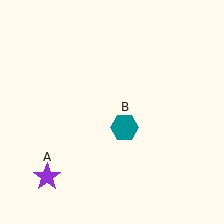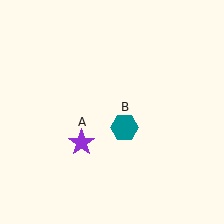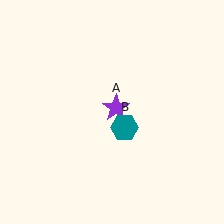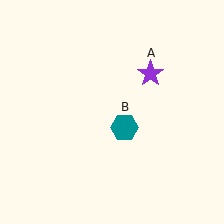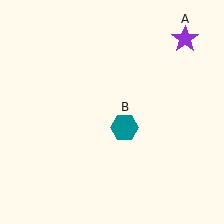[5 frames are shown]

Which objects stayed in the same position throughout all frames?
Teal hexagon (object B) remained stationary.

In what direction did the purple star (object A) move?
The purple star (object A) moved up and to the right.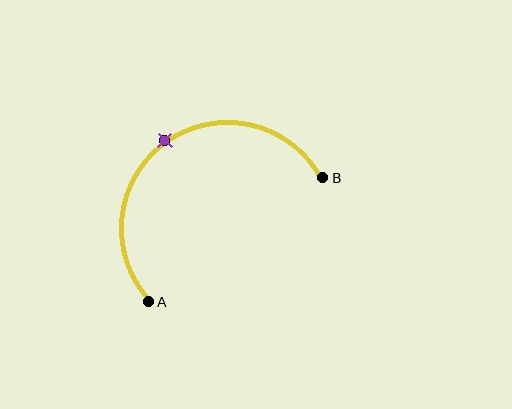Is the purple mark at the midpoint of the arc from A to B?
Yes. The purple mark lies on the arc at equal arc-length from both A and B — it is the arc midpoint.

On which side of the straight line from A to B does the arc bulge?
The arc bulges above and to the left of the straight line connecting A and B.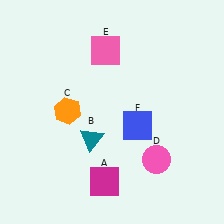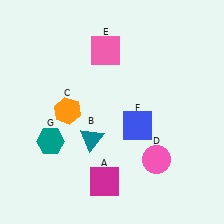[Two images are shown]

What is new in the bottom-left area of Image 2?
A teal hexagon (G) was added in the bottom-left area of Image 2.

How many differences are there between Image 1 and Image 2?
There is 1 difference between the two images.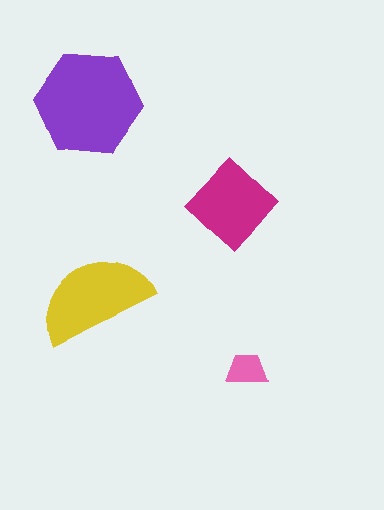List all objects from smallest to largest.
The pink trapezoid, the magenta diamond, the yellow semicircle, the purple hexagon.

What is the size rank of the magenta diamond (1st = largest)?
3rd.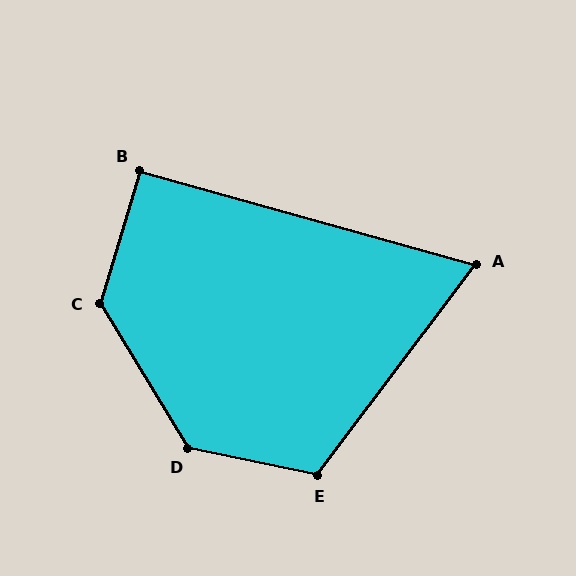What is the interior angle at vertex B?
Approximately 91 degrees (approximately right).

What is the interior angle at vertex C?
Approximately 132 degrees (obtuse).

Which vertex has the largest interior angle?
D, at approximately 133 degrees.